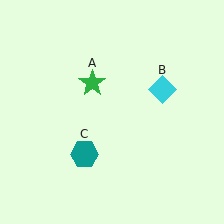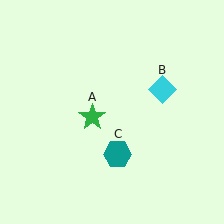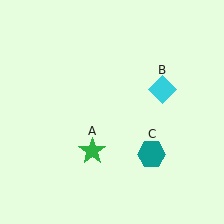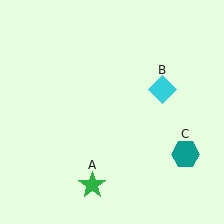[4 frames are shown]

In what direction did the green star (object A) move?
The green star (object A) moved down.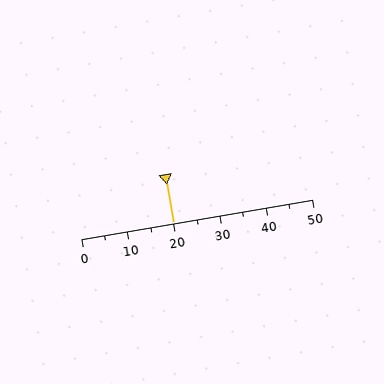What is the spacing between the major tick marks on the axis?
The major ticks are spaced 10 apart.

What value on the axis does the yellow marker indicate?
The marker indicates approximately 20.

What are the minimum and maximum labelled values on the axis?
The axis runs from 0 to 50.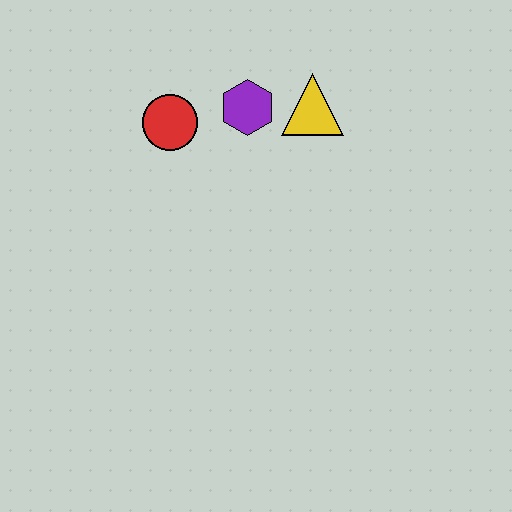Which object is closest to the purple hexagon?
The yellow triangle is closest to the purple hexagon.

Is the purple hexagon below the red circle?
No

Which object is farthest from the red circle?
The yellow triangle is farthest from the red circle.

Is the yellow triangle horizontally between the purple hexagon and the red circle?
No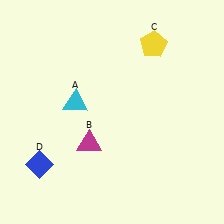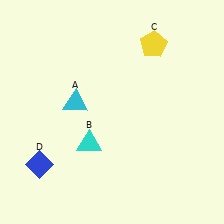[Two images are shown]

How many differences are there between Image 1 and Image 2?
There is 1 difference between the two images.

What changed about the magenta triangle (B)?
In Image 1, B is magenta. In Image 2, it changed to cyan.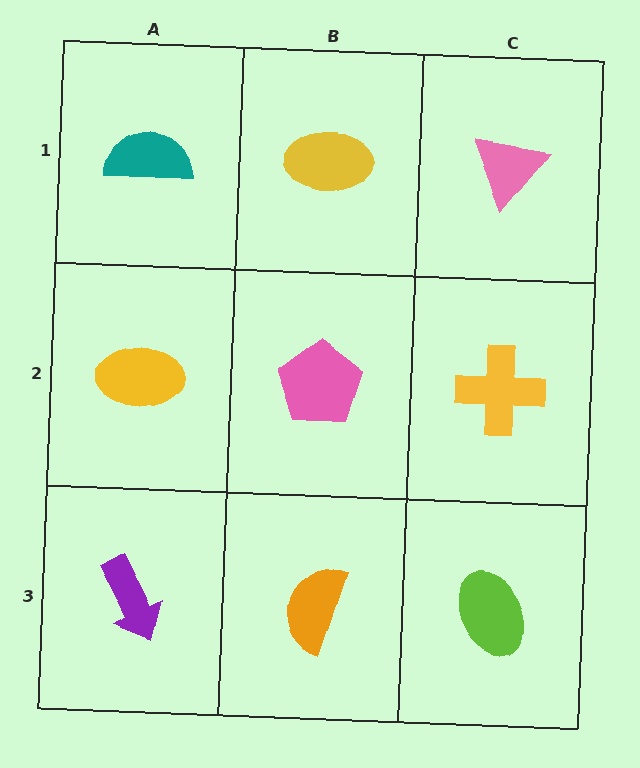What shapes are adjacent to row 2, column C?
A pink triangle (row 1, column C), a lime ellipse (row 3, column C), a pink pentagon (row 2, column B).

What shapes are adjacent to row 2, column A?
A teal semicircle (row 1, column A), a purple arrow (row 3, column A), a pink pentagon (row 2, column B).